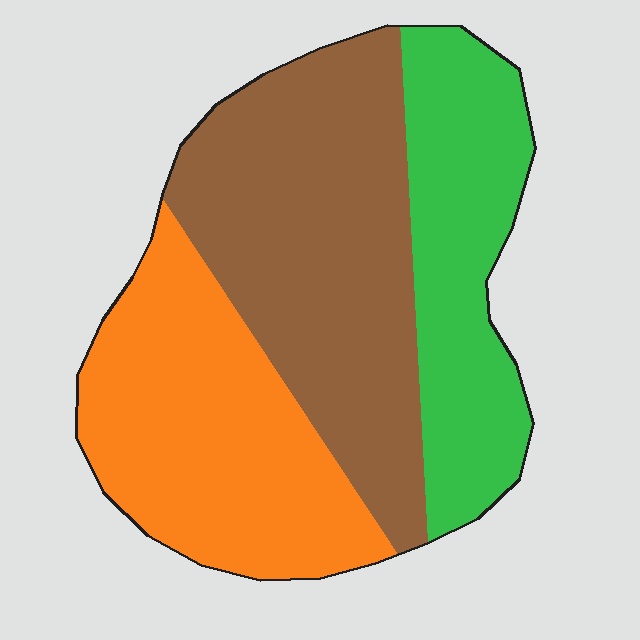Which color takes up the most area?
Brown, at roughly 40%.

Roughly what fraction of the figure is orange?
Orange takes up about one third (1/3) of the figure.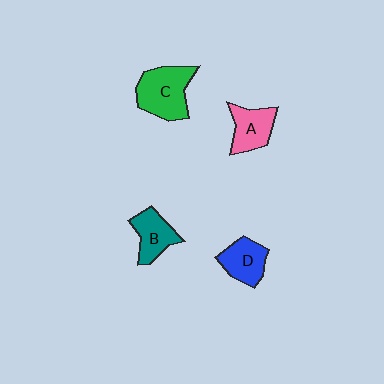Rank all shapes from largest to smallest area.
From largest to smallest: C (green), A (pink), D (blue), B (teal).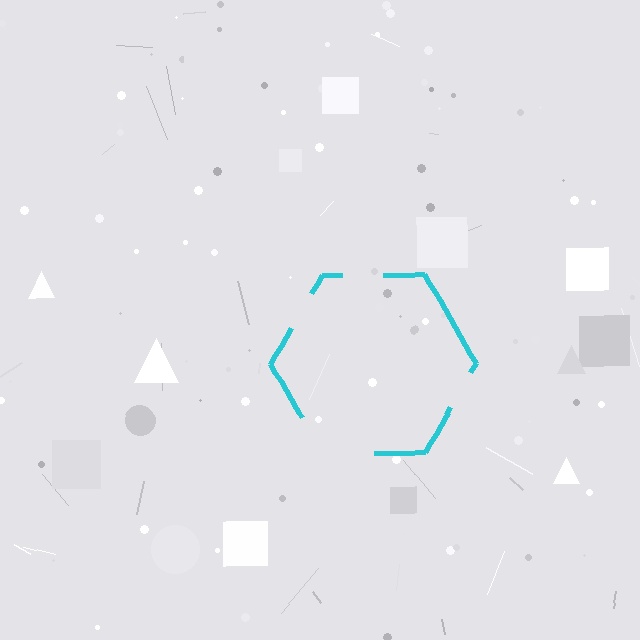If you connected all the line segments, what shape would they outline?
They would outline a hexagon.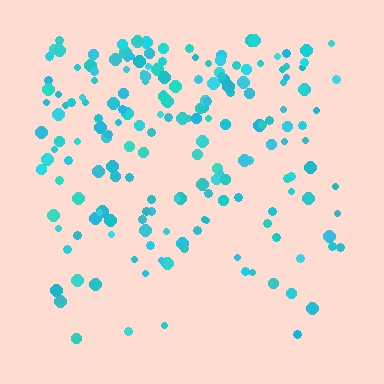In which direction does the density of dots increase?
From bottom to top, with the top side densest.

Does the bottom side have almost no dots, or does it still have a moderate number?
Still a moderate number, just noticeably fewer than the top.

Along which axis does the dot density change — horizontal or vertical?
Vertical.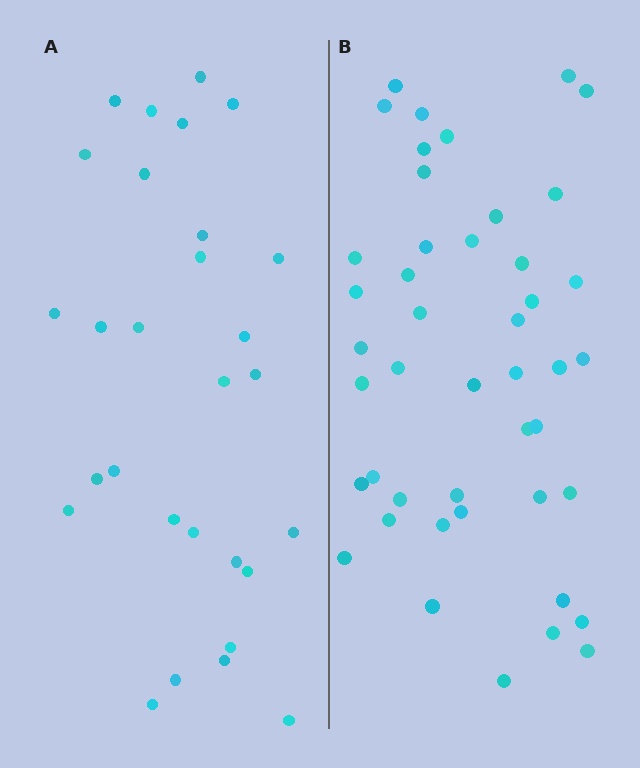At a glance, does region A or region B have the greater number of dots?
Region B (the right region) has more dots.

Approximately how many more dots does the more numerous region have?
Region B has approximately 15 more dots than region A.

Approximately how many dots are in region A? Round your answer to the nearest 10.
About 30 dots. (The exact count is 29, which rounds to 30.)